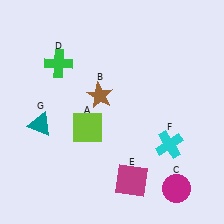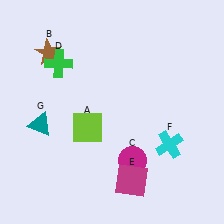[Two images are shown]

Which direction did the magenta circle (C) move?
The magenta circle (C) moved left.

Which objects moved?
The objects that moved are: the brown star (B), the magenta circle (C).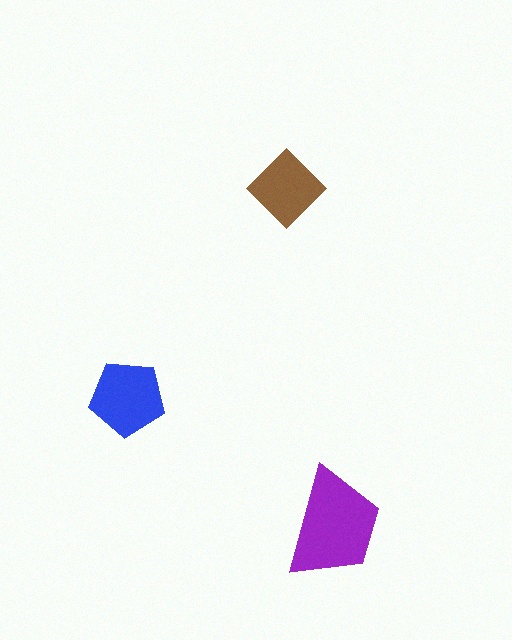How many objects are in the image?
There are 3 objects in the image.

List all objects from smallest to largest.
The brown diamond, the blue pentagon, the purple trapezoid.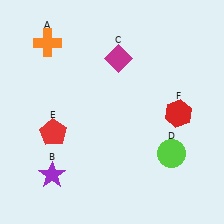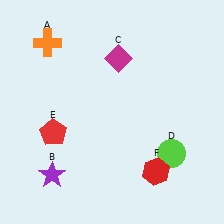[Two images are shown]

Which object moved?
The red hexagon (F) moved down.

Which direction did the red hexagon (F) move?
The red hexagon (F) moved down.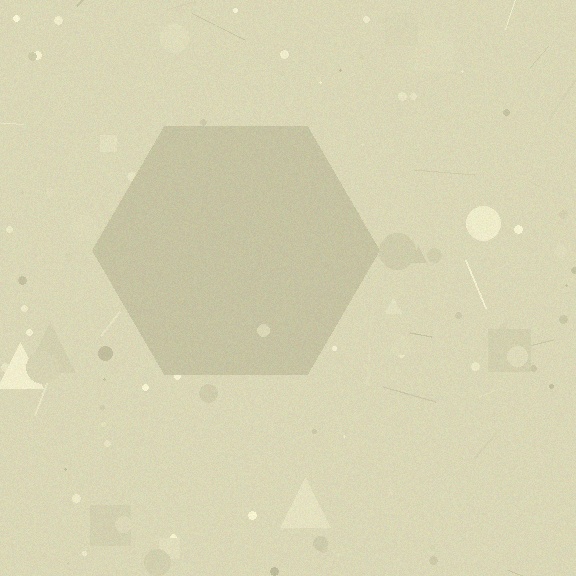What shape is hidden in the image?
A hexagon is hidden in the image.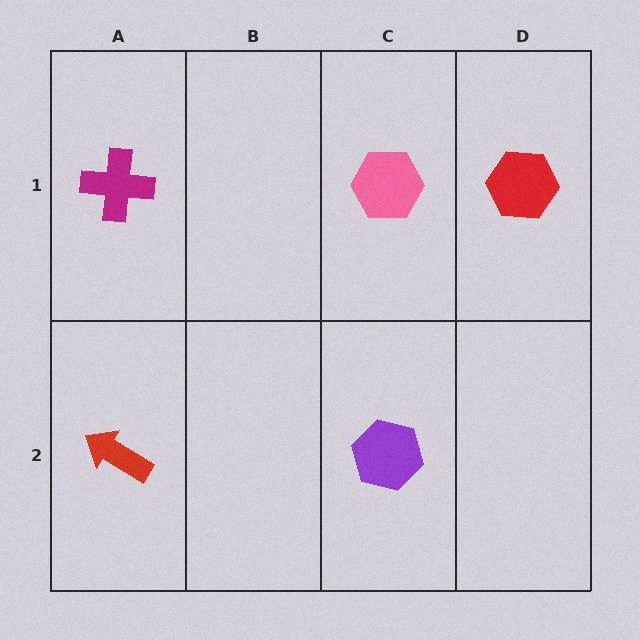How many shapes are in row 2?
2 shapes.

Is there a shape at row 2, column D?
No, that cell is empty.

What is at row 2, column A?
A red arrow.